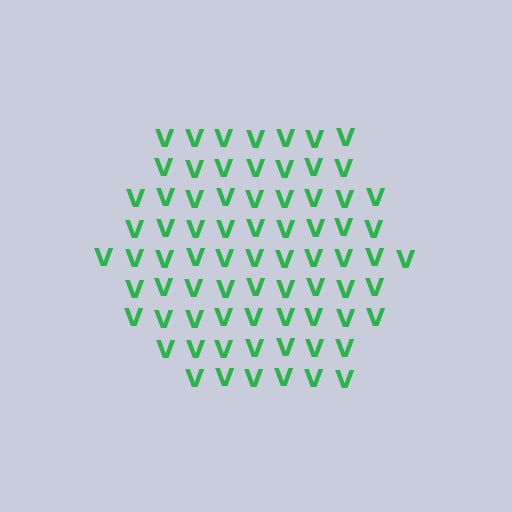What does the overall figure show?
The overall figure shows a hexagon.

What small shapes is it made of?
It is made of small letter V's.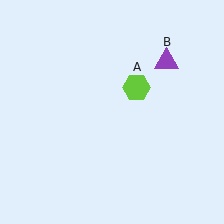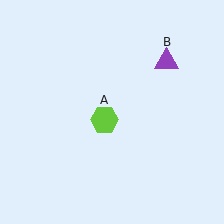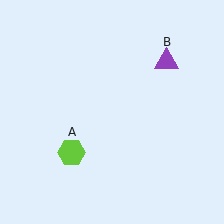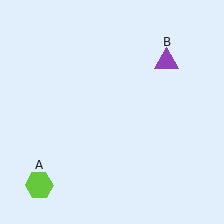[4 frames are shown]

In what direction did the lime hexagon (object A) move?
The lime hexagon (object A) moved down and to the left.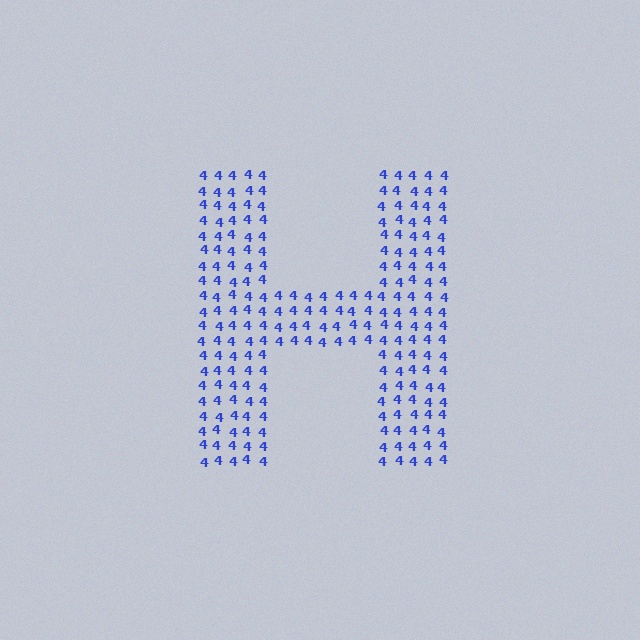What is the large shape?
The large shape is the letter H.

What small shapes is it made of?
It is made of small digit 4's.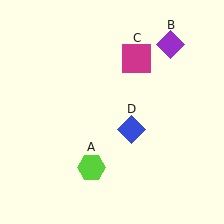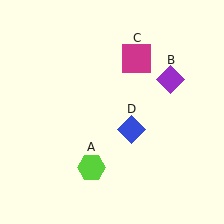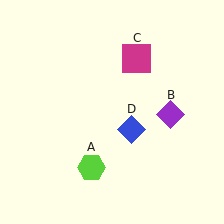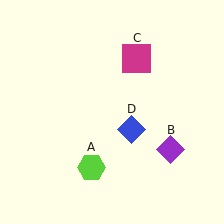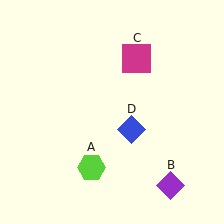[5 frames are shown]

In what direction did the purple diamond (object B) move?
The purple diamond (object B) moved down.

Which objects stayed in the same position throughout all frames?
Lime hexagon (object A) and magenta square (object C) and blue diamond (object D) remained stationary.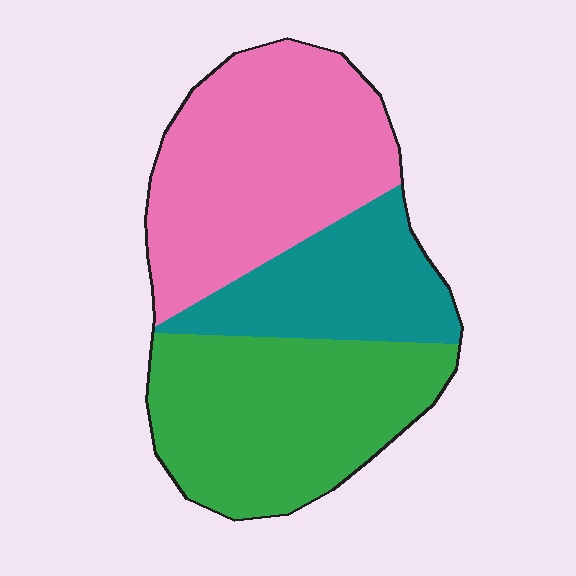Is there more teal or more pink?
Pink.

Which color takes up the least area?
Teal, at roughly 20%.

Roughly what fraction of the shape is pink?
Pink covers around 40% of the shape.